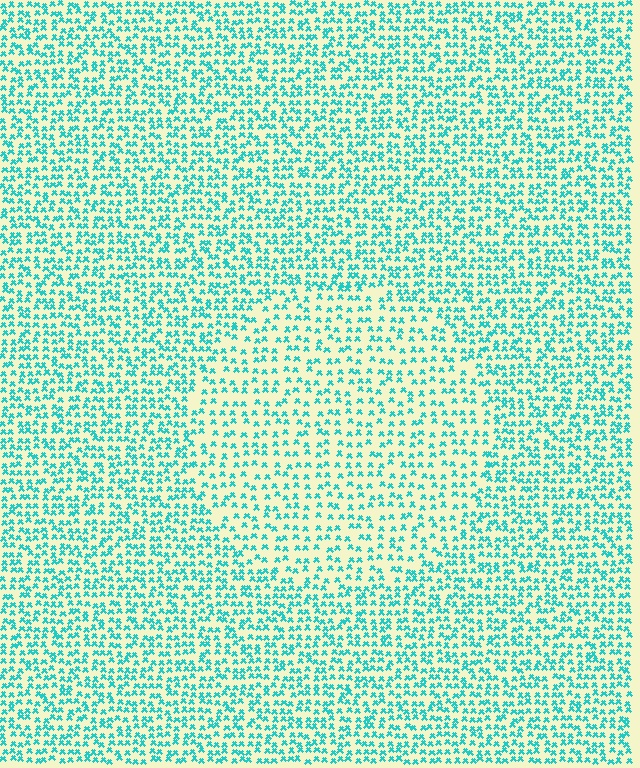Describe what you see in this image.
The image contains small cyan elements arranged at two different densities. A circle-shaped region is visible where the elements are less densely packed than the surrounding area.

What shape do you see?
I see a circle.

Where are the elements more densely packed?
The elements are more densely packed outside the circle boundary.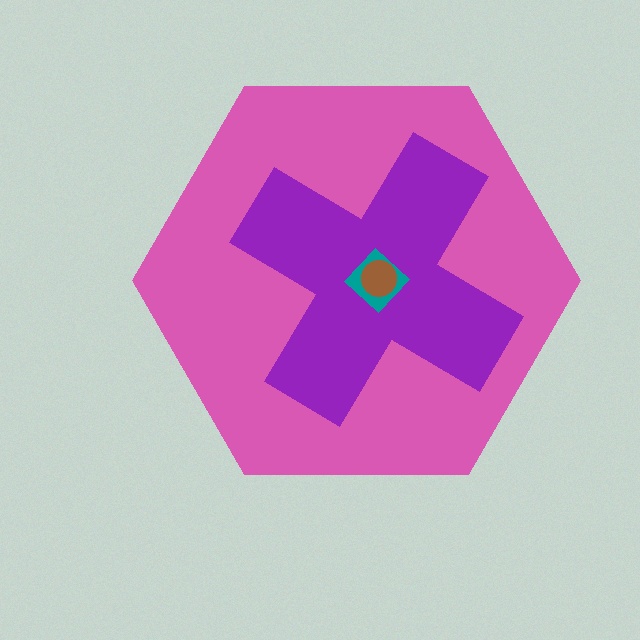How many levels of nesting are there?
4.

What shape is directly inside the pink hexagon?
The purple cross.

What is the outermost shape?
The pink hexagon.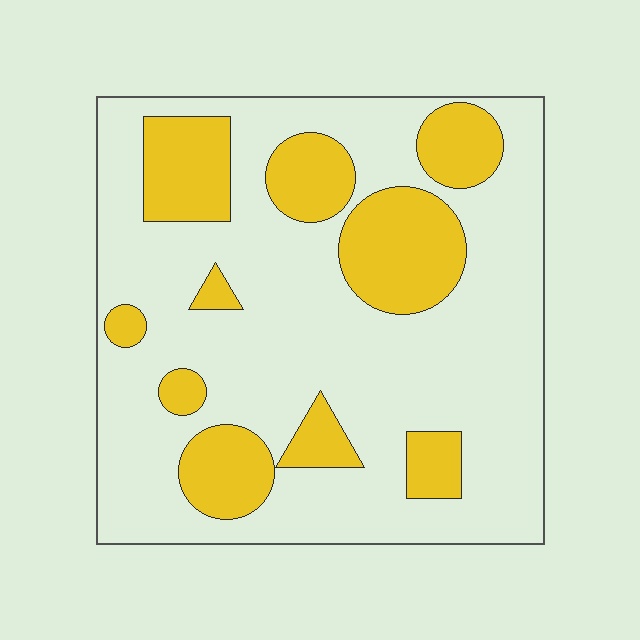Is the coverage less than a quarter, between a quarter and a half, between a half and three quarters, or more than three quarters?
Between a quarter and a half.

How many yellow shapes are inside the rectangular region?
10.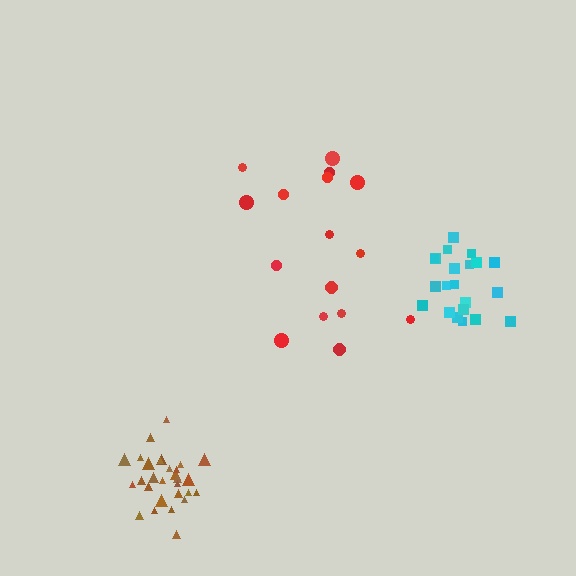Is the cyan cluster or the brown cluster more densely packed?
Brown.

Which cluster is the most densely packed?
Brown.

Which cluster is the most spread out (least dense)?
Red.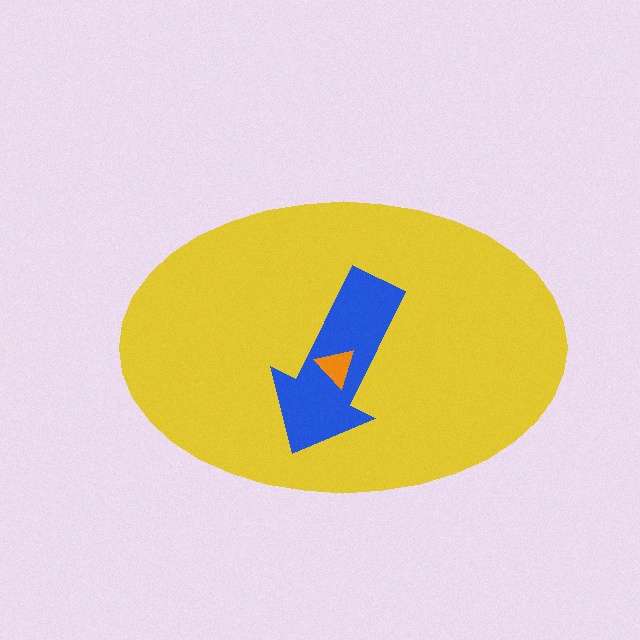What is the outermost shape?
The yellow ellipse.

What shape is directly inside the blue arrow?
The orange triangle.